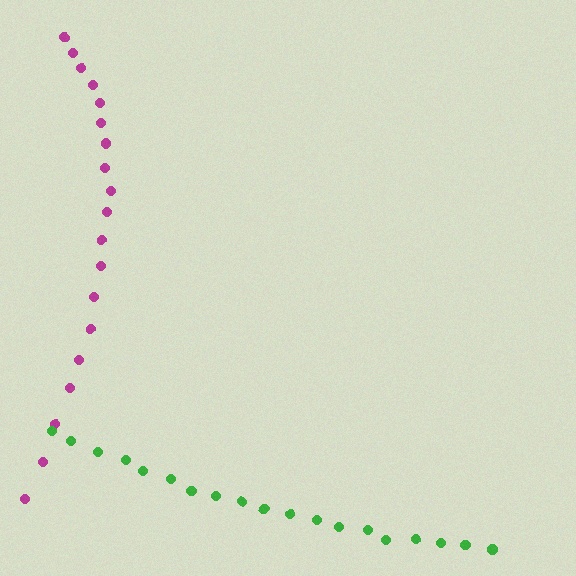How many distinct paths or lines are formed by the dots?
There are 2 distinct paths.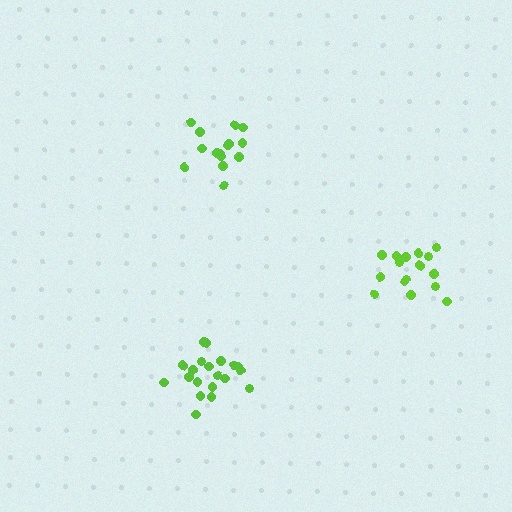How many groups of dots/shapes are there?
There are 3 groups.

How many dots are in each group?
Group 1: 16 dots, Group 2: 20 dots, Group 3: 15 dots (51 total).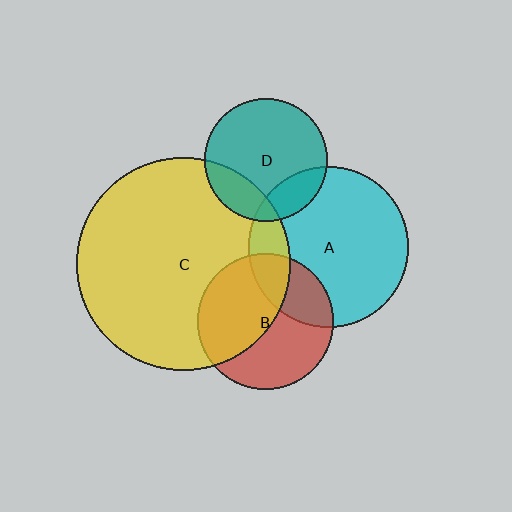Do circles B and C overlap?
Yes.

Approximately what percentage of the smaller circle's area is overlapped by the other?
Approximately 50%.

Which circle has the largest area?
Circle C (yellow).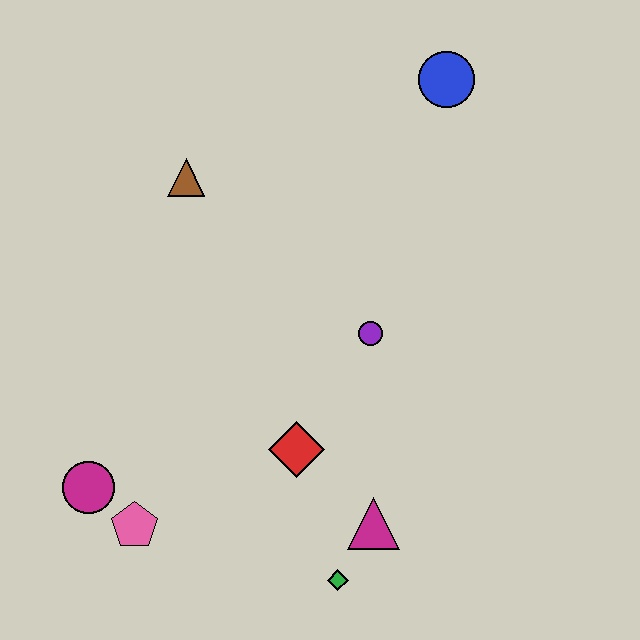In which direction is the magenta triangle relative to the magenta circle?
The magenta triangle is to the right of the magenta circle.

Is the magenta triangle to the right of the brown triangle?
Yes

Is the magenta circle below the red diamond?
Yes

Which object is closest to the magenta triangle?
The green diamond is closest to the magenta triangle.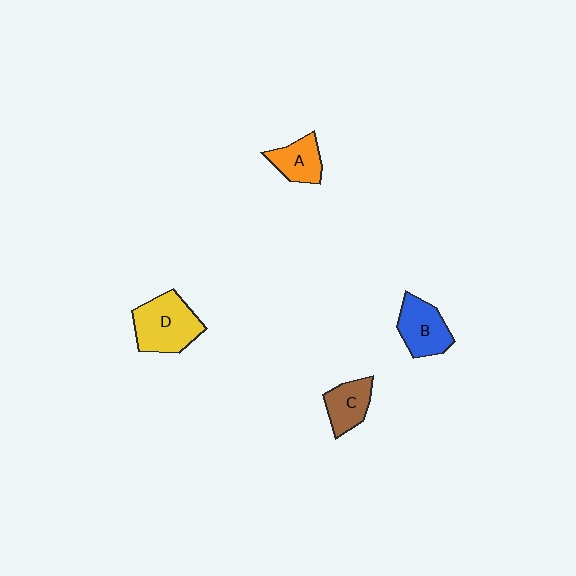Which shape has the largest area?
Shape D (yellow).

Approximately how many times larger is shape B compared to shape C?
Approximately 1.2 times.